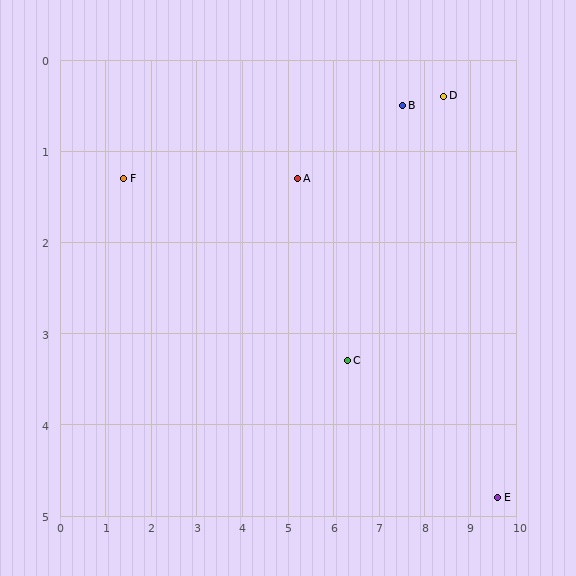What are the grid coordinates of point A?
Point A is at approximately (5.2, 1.3).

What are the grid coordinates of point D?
Point D is at approximately (8.4, 0.4).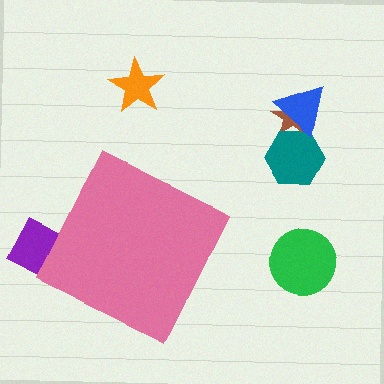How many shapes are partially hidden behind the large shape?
1 shape is partially hidden.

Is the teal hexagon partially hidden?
No, the teal hexagon is fully visible.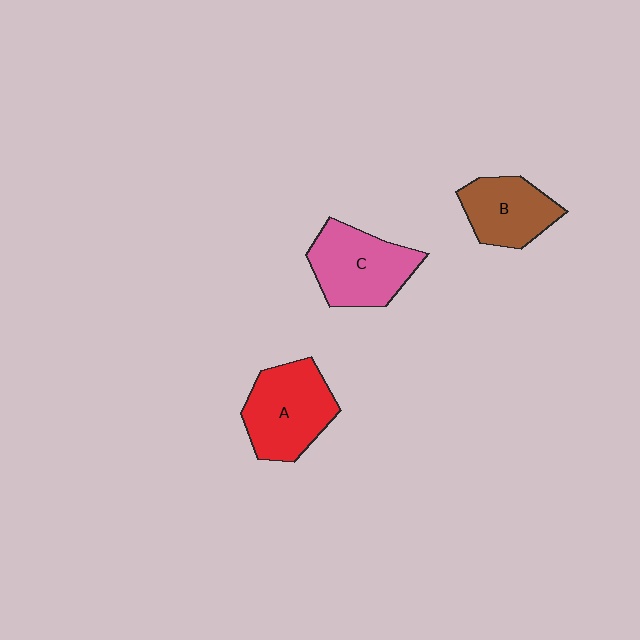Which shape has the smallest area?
Shape B (brown).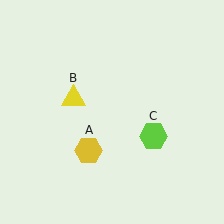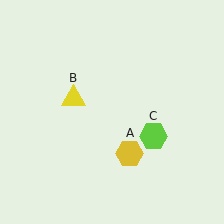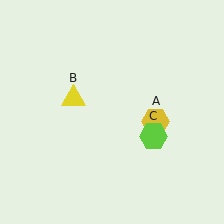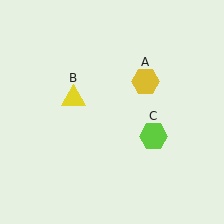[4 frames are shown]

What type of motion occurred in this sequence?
The yellow hexagon (object A) rotated counterclockwise around the center of the scene.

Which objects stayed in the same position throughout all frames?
Yellow triangle (object B) and lime hexagon (object C) remained stationary.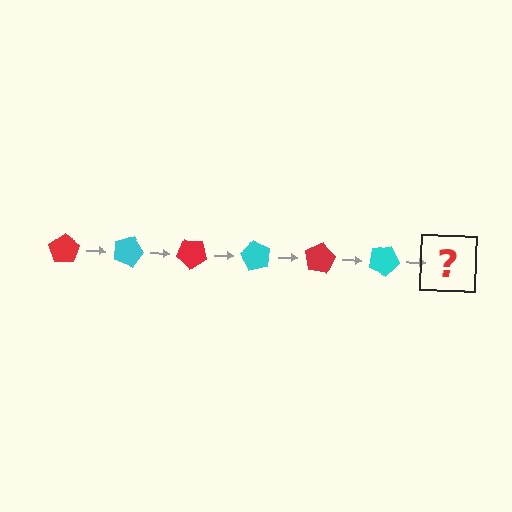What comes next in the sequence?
The next element should be a red pentagon, rotated 120 degrees from the start.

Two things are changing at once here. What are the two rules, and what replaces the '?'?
The two rules are that it rotates 20 degrees each step and the color cycles through red and cyan. The '?' should be a red pentagon, rotated 120 degrees from the start.